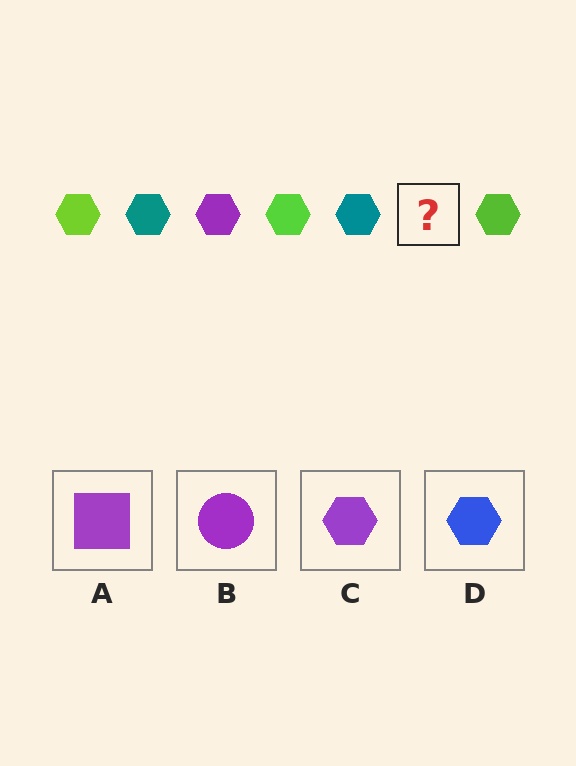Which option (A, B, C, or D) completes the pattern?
C.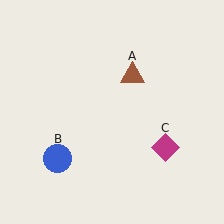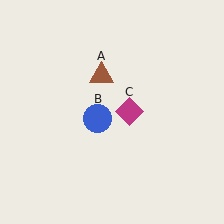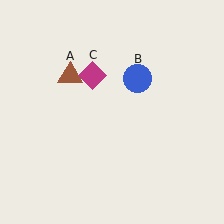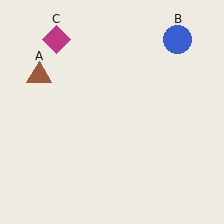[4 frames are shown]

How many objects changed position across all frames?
3 objects changed position: brown triangle (object A), blue circle (object B), magenta diamond (object C).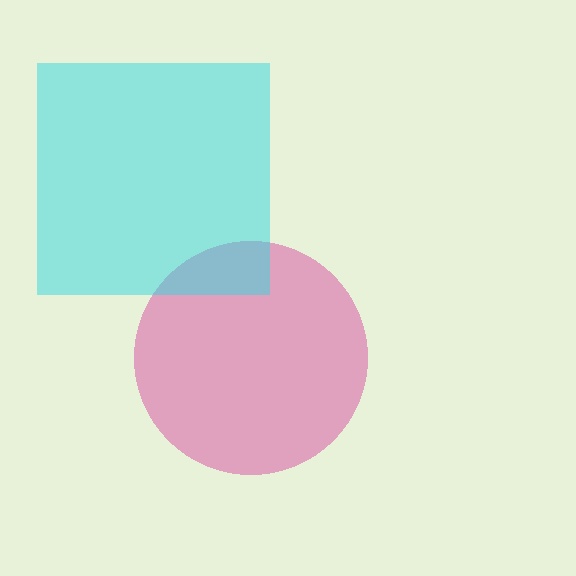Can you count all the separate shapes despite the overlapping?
Yes, there are 2 separate shapes.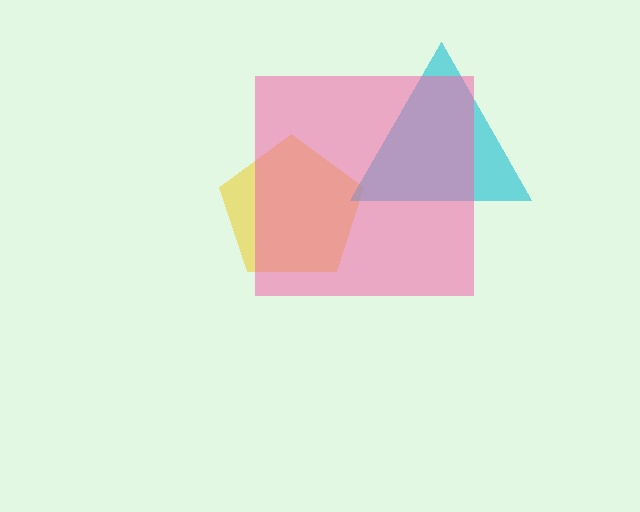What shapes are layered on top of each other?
The layered shapes are: a yellow pentagon, a cyan triangle, a pink square.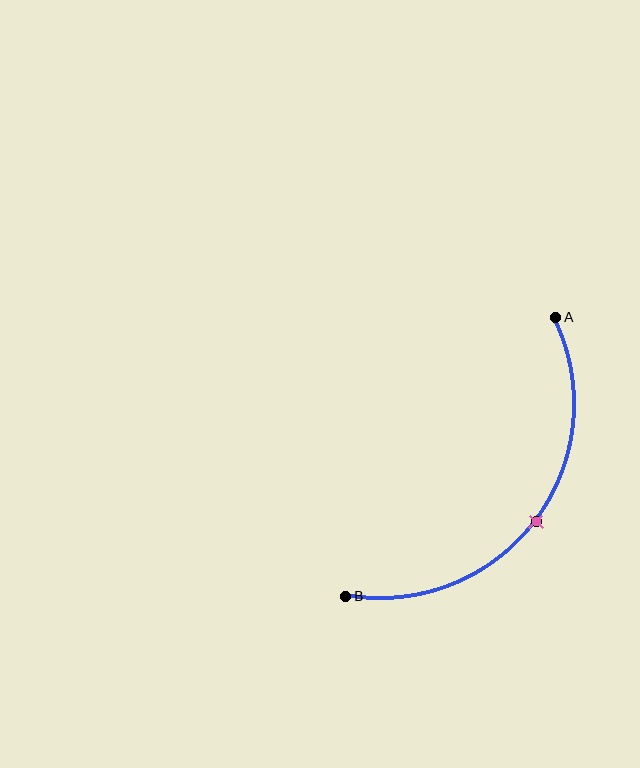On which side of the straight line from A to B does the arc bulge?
The arc bulges below and to the right of the straight line connecting A and B.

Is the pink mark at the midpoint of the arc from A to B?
Yes. The pink mark lies on the arc at equal arc-length from both A and B — it is the arc midpoint.